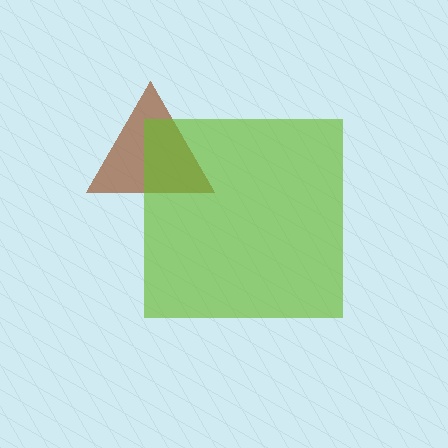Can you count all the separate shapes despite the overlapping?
Yes, there are 2 separate shapes.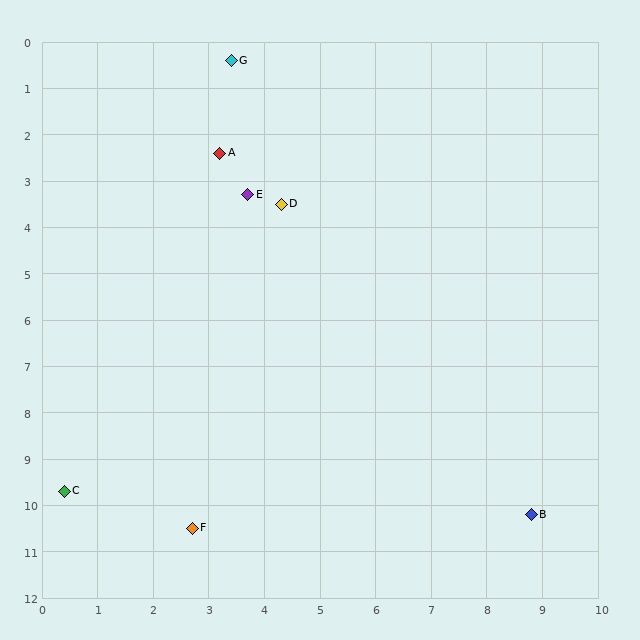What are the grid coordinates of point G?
Point G is at approximately (3.4, 0.4).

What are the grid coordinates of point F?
Point F is at approximately (2.7, 10.5).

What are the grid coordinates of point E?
Point E is at approximately (3.7, 3.3).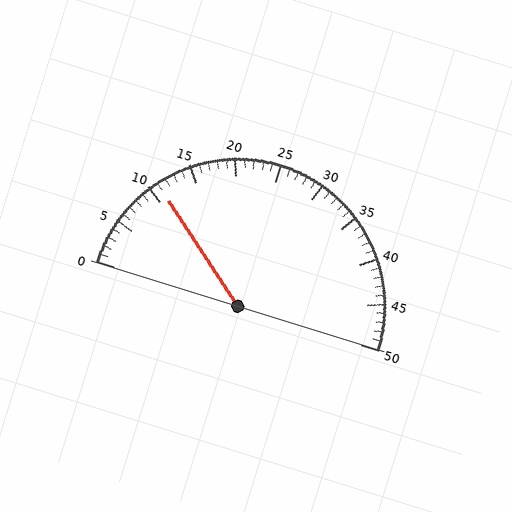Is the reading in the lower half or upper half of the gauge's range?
The reading is in the lower half of the range (0 to 50).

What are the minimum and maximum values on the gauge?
The gauge ranges from 0 to 50.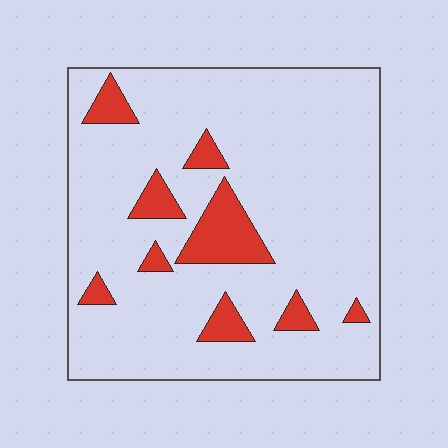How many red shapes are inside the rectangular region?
9.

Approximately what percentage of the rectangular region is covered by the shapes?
Approximately 15%.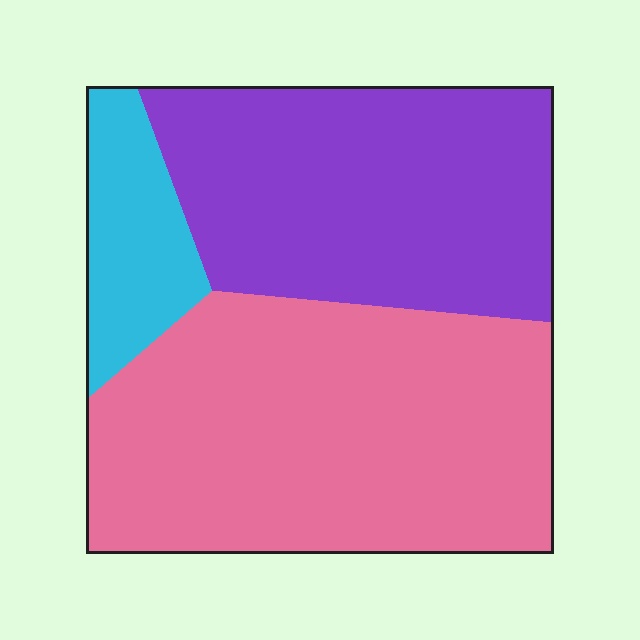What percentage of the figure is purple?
Purple takes up between a third and a half of the figure.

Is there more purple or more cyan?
Purple.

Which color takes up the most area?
Pink, at roughly 50%.